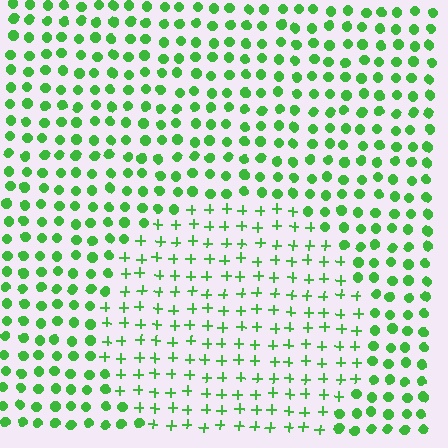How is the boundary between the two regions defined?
The boundary is defined by a change in element shape: plus signs inside vs. circles outside. All elements share the same color and spacing.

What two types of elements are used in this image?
The image uses plus signs inside the circle region and circles outside it.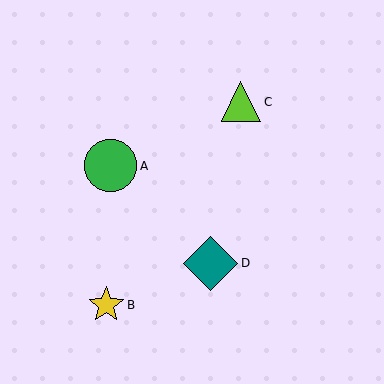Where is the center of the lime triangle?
The center of the lime triangle is at (241, 102).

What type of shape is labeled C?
Shape C is a lime triangle.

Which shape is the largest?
The teal diamond (labeled D) is the largest.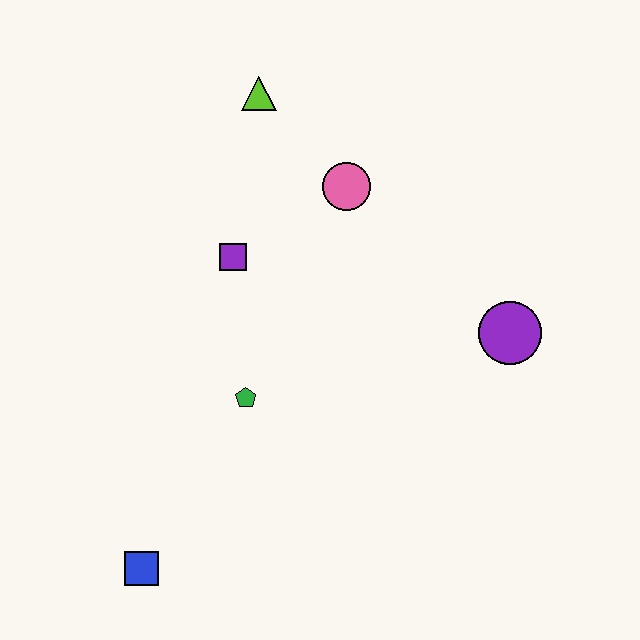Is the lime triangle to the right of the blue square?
Yes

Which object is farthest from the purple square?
The blue square is farthest from the purple square.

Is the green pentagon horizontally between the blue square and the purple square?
No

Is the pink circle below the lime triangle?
Yes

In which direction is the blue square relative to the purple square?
The blue square is below the purple square.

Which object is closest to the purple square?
The pink circle is closest to the purple square.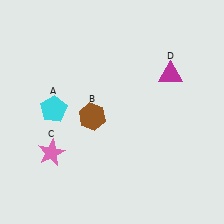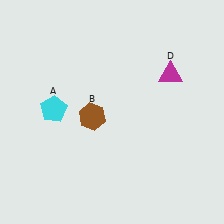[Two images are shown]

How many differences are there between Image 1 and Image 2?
There is 1 difference between the two images.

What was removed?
The pink star (C) was removed in Image 2.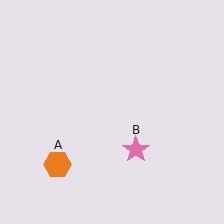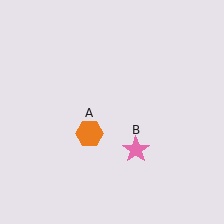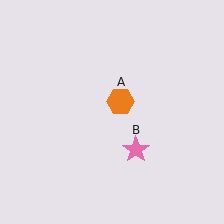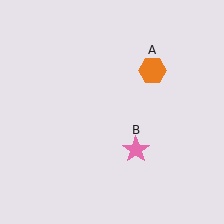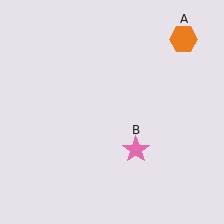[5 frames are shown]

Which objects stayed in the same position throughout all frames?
Pink star (object B) remained stationary.